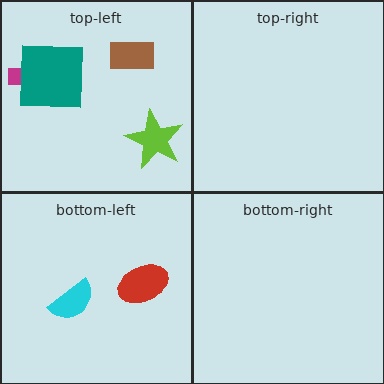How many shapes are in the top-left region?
4.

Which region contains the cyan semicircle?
The bottom-left region.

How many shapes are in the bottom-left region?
2.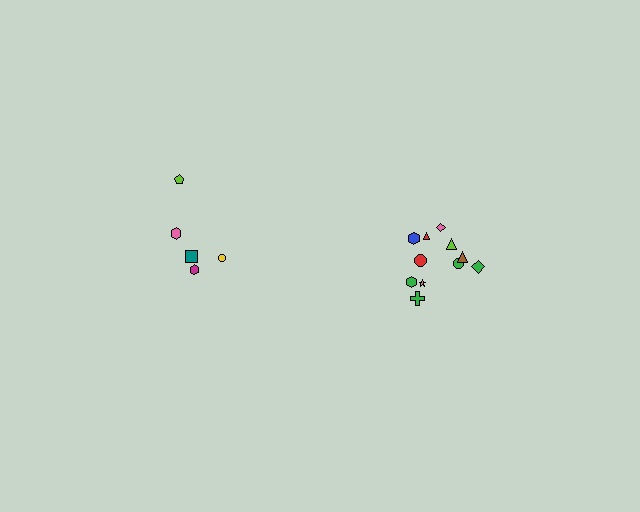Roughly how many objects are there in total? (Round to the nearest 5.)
Roughly 15 objects in total.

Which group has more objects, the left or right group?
The right group.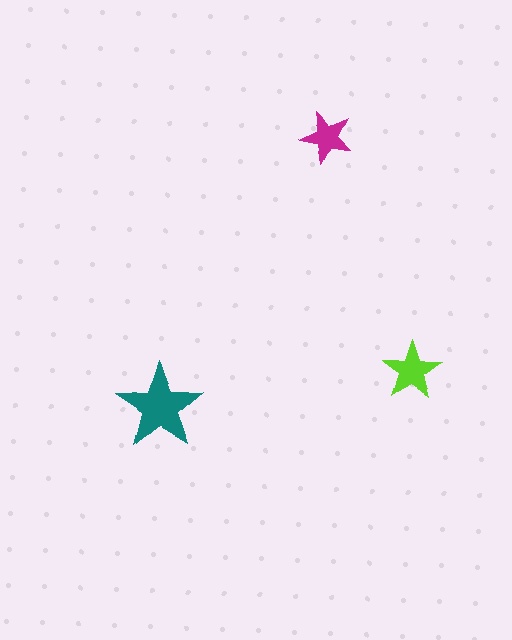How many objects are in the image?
There are 3 objects in the image.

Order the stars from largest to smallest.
the teal one, the lime one, the magenta one.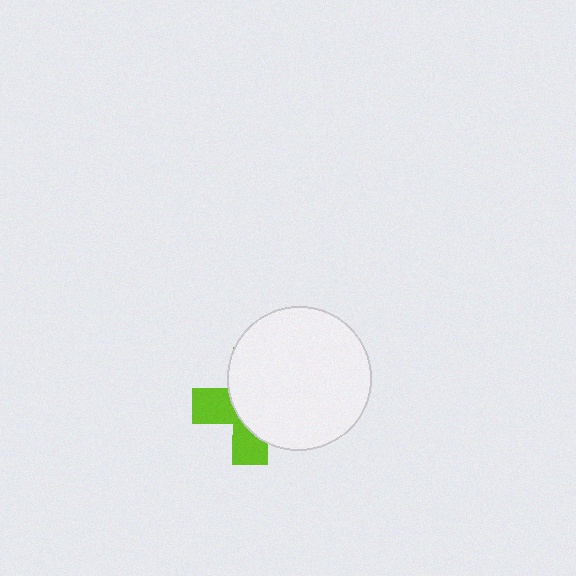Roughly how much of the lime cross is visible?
A small part of it is visible (roughly 37%).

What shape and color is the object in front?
The object in front is a white circle.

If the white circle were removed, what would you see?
You would see the complete lime cross.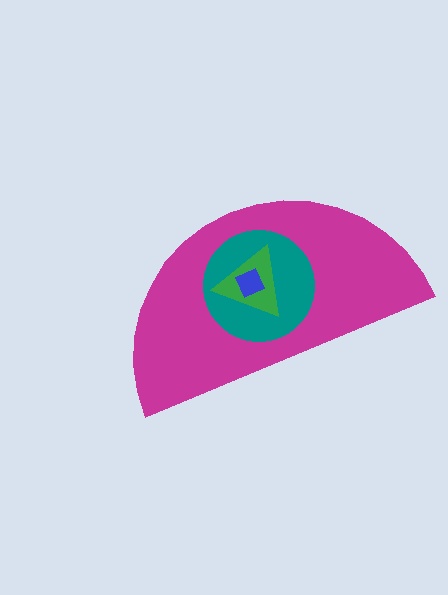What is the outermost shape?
The magenta semicircle.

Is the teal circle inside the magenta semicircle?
Yes.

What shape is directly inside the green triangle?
The blue square.